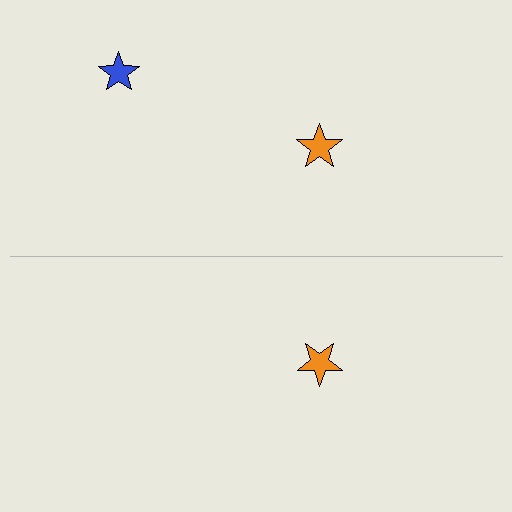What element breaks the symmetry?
A blue star is missing from the bottom side.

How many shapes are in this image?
There are 3 shapes in this image.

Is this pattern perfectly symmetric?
No, the pattern is not perfectly symmetric. A blue star is missing from the bottom side.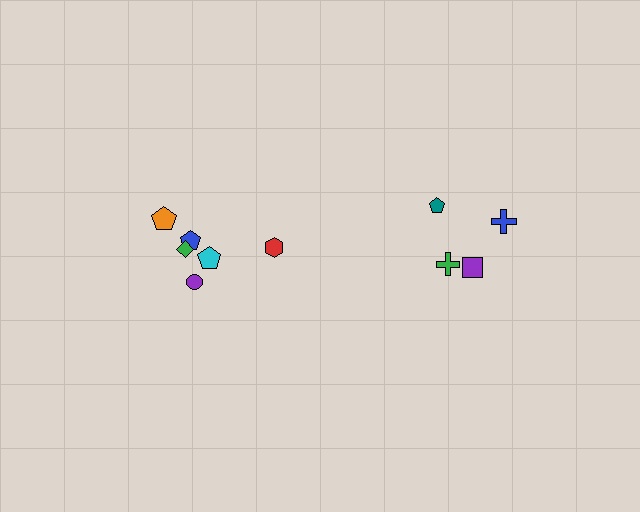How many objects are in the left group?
There are 6 objects.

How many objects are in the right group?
There are 4 objects.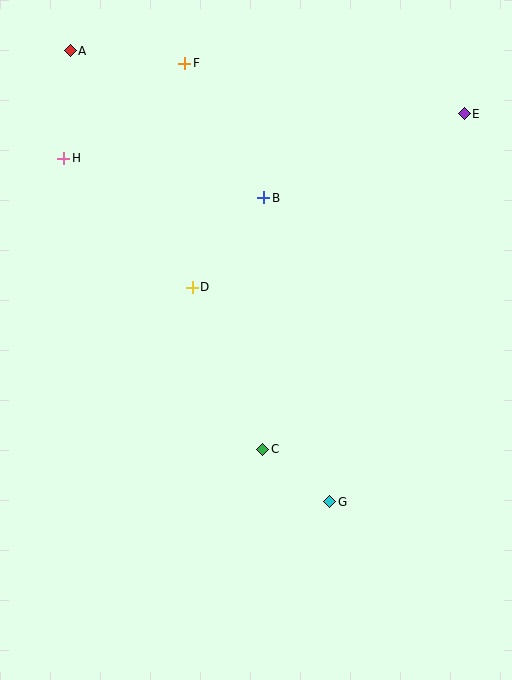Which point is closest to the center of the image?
Point D at (192, 287) is closest to the center.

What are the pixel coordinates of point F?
Point F is at (185, 63).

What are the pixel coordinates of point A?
Point A is at (70, 51).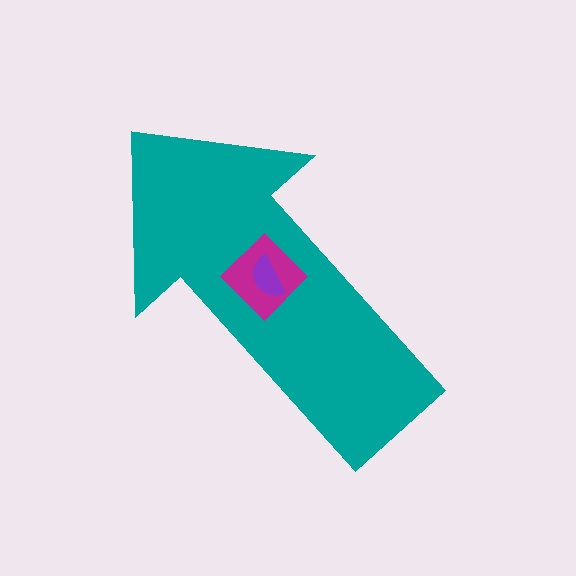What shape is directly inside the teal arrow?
The magenta diamond.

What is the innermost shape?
The purple semicircle.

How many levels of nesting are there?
3.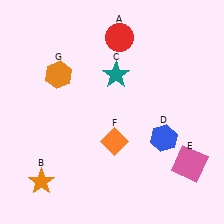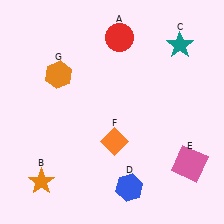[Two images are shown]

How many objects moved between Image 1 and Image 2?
2 objects moved between the two images.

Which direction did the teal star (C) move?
The teal star (C) moved right.